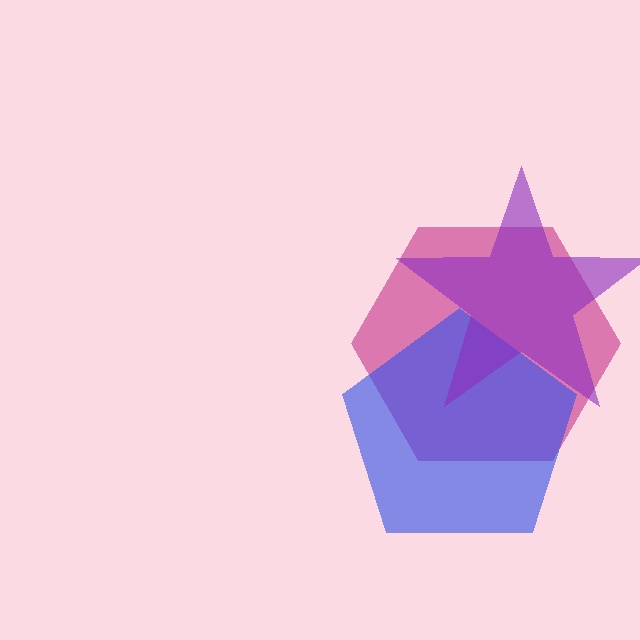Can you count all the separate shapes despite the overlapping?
Yes, there are 3 separate shapes.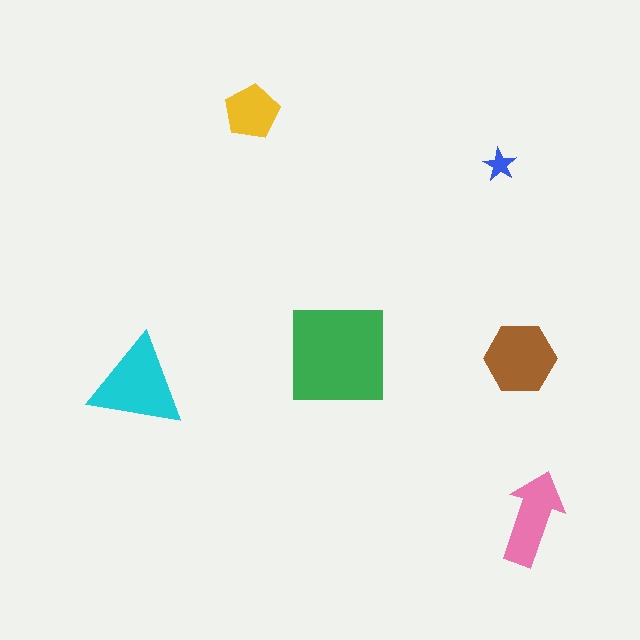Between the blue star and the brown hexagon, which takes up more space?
The brown hexagon.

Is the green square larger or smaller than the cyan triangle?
Larger.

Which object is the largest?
The green square.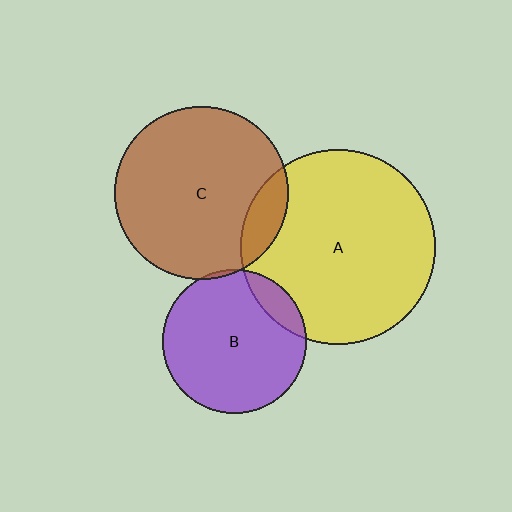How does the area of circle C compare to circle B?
Approximately 1.5 times.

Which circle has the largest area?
Circle A (yellow).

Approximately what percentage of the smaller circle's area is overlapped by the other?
Approximately 5%.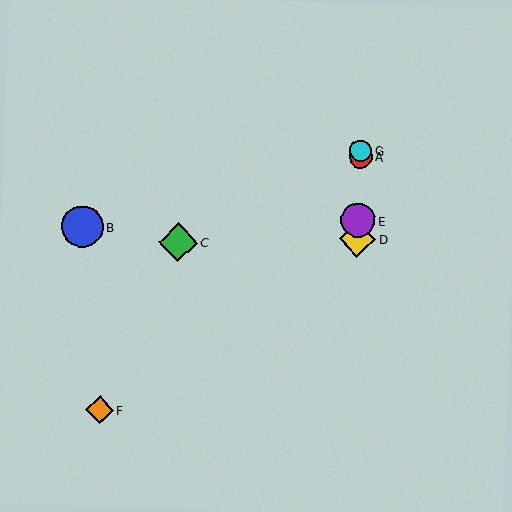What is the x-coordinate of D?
Object D is at x≈357.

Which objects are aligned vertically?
Objects A, D, E, G are aligned vertically.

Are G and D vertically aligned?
Yes, both are at x≈361.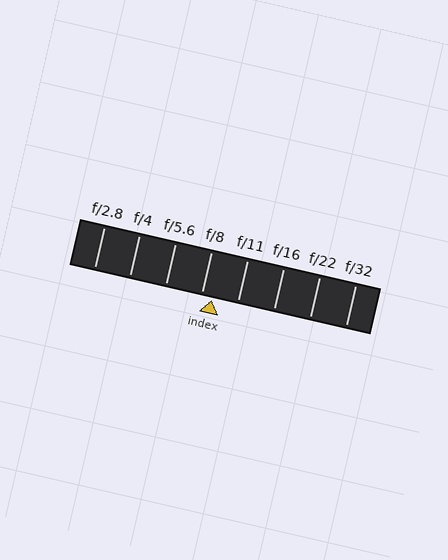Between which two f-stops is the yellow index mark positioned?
The index mark is between f/8 and f/11.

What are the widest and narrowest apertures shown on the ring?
The widest aperture shown is f/2.8 and the narrowest is f/32.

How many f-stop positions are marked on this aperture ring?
There are 8 f-stop positions marked.